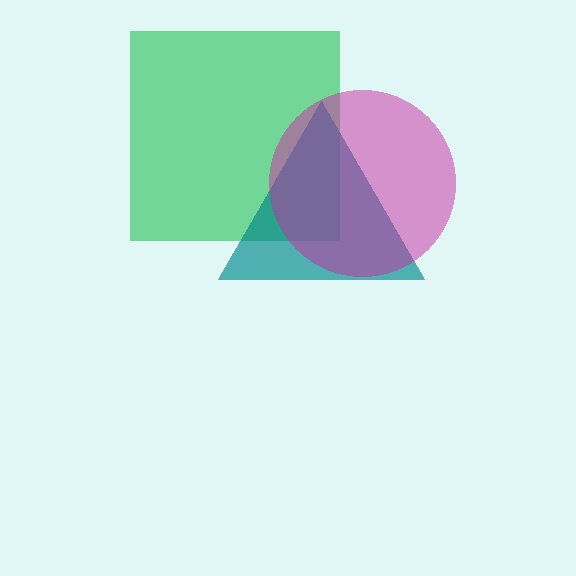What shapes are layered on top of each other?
The layered shapes are: a green square, a teal triangle, a magenta circle.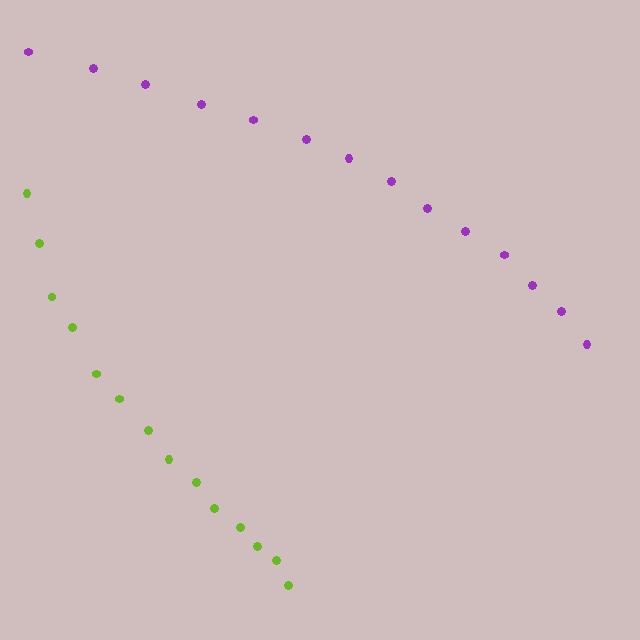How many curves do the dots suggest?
There are 2 distinct paths.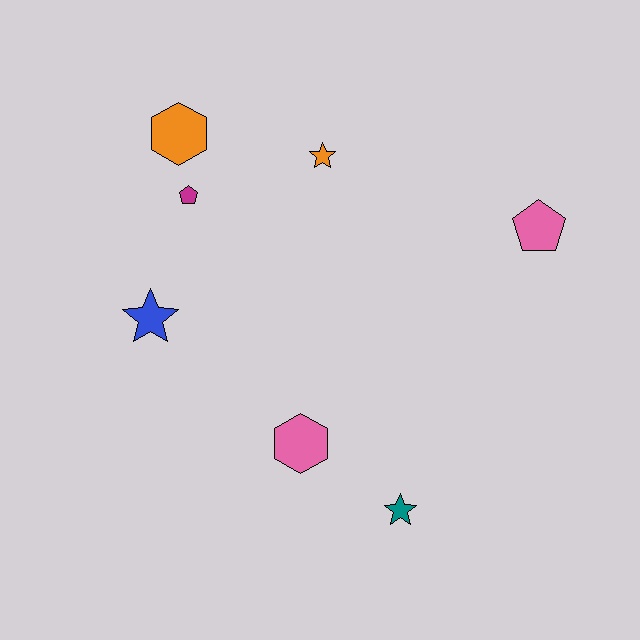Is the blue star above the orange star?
No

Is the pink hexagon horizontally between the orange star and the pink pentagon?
No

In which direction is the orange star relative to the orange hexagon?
The orange star is to the right of the orange hexagon.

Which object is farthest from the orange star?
The teal star is farthest from the orange star.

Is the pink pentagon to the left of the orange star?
No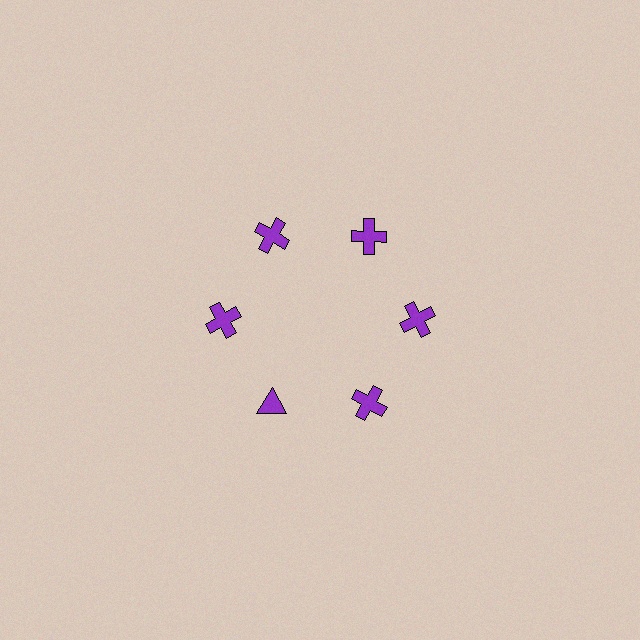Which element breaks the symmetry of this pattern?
The purple triangle at roughly the 7 o'clock position breaks the symmetry. All other shapes are purple crosses.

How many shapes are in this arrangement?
There are 6 shapes arranged in a ring pattern.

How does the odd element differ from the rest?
It has a different shape: triangle instead of cross.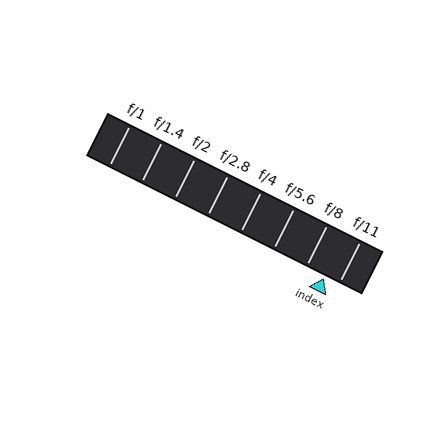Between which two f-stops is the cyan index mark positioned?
The index mark is between f/8 and f/11.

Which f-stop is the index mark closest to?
The index mark is closest to f/11.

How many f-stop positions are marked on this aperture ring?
There are 8 f-stop positions marked.